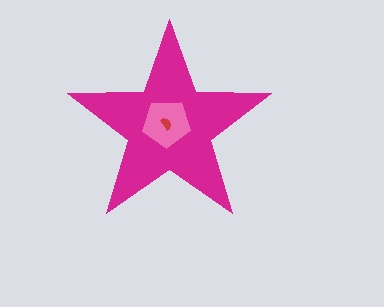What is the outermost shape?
The magenta star.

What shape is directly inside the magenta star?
The pink pentagon.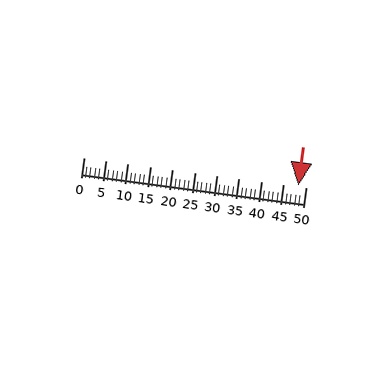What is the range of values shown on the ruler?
The ruler shows values from 0 to 50.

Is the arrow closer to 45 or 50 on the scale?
The arrow is closer to 50.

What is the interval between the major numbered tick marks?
The major tick marks are spaced 5 units apart.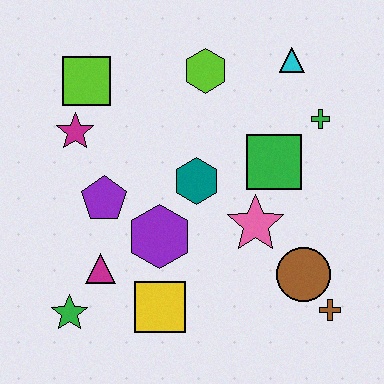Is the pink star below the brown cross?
No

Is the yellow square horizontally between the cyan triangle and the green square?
No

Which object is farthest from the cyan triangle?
The green star is farthest from the cyan triangle.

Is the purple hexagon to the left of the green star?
No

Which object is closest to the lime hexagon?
The cyan triangle is closest to the lime hexagon.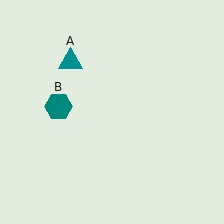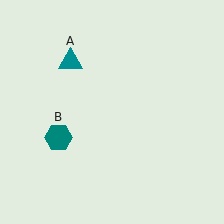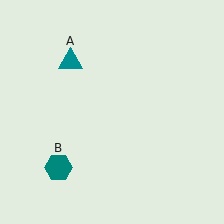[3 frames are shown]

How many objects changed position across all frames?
1 object changed position: teal hexagon (object B).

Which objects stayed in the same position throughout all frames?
Teal triangle (object A) remained stationary.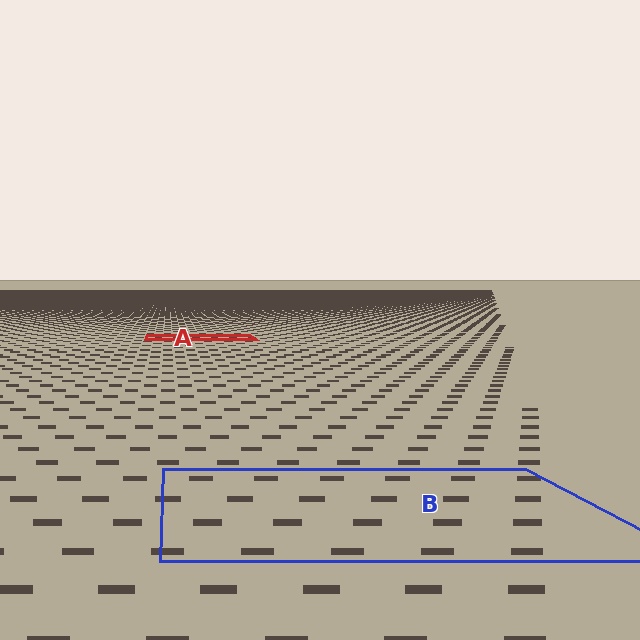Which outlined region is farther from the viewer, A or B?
Region A is farther from the viewer — the texture elements inside it appear smaller and more densely packed.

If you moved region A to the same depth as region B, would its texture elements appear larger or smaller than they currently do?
They would appear larger. At a closer depth, the same texture elements are projected at a bigger on-screen size.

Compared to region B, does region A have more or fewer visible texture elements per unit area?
Region A has more texture elements per unit area — they are packed more densely because it is farther away.